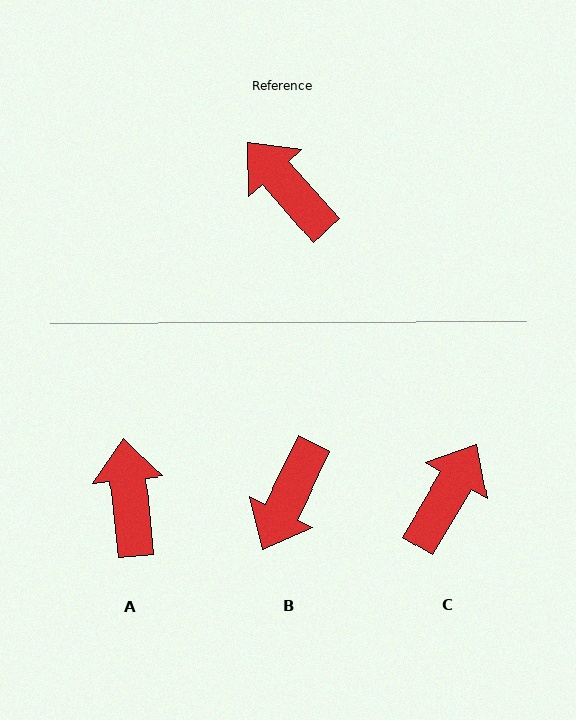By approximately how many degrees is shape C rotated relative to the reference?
Approximately 73 degrees clockwise.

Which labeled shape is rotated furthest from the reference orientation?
B, about 112 degrees away.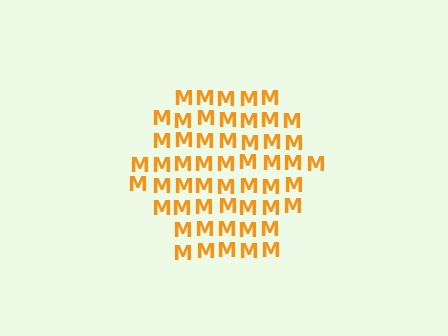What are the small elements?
The small elements are letter M's.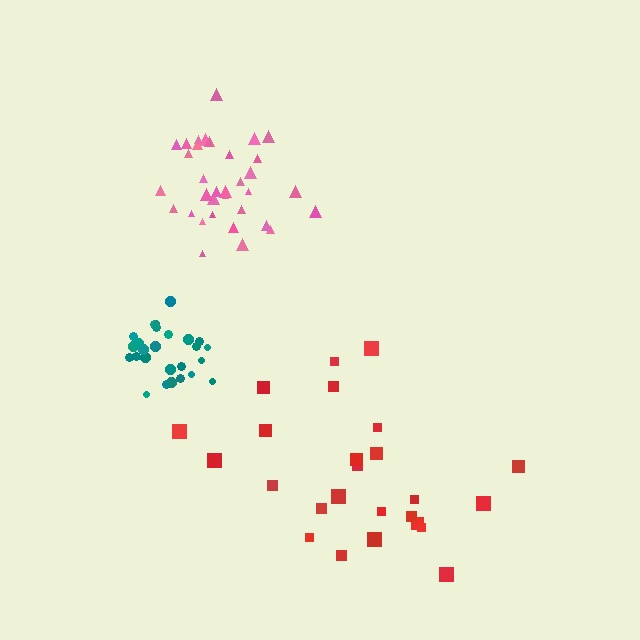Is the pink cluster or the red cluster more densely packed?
Pink.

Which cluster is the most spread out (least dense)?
Red.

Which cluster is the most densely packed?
Teal.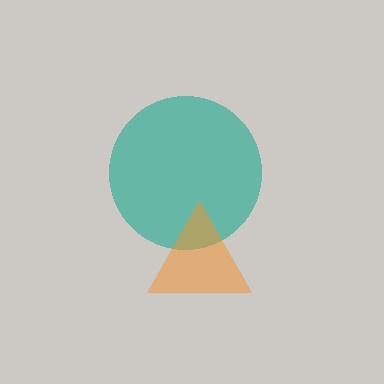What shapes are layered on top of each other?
The layered shapes are: a teal circle, an orange triangle.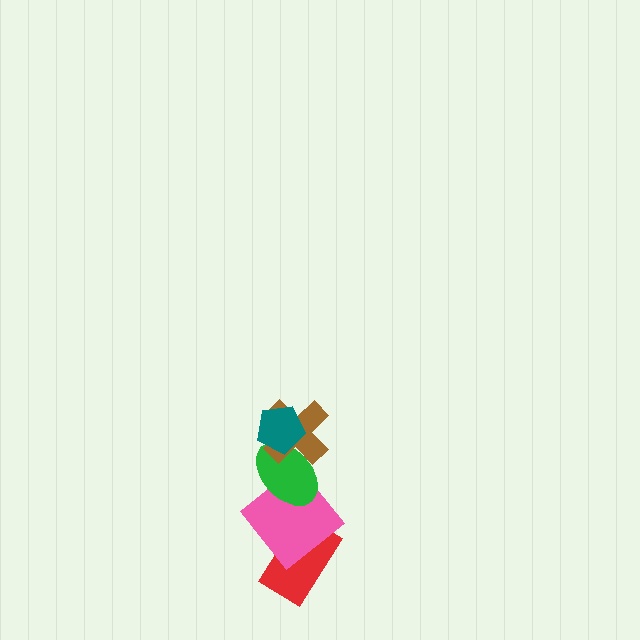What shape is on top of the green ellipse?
The brown cross is on top of the green ellipse.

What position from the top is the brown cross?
The brown cross is 2nd from the top.